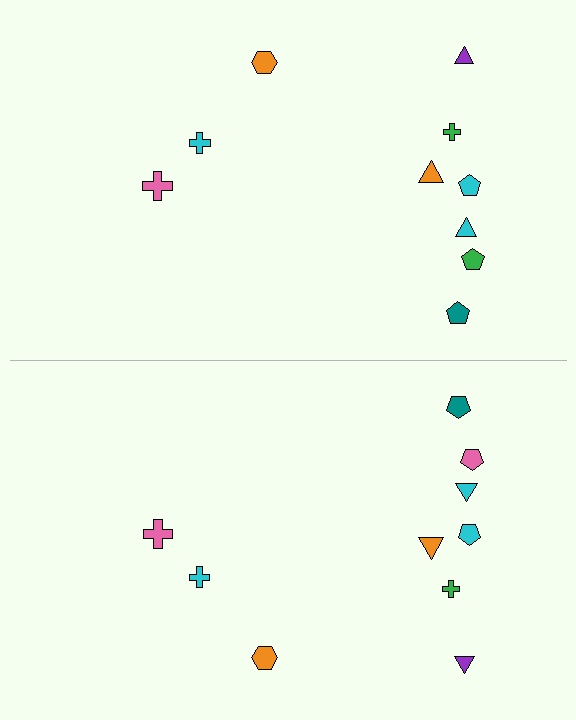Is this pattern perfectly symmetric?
No, the pattern is not perfectly symmetric. The pink pentagon on the bottom side breaks the symmetry — its mirror counterpart is green.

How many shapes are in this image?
There are 20 shapes in this image.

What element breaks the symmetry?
The pink pentagon on the bottom side breaks the symmetry — its mirror counterpart is green.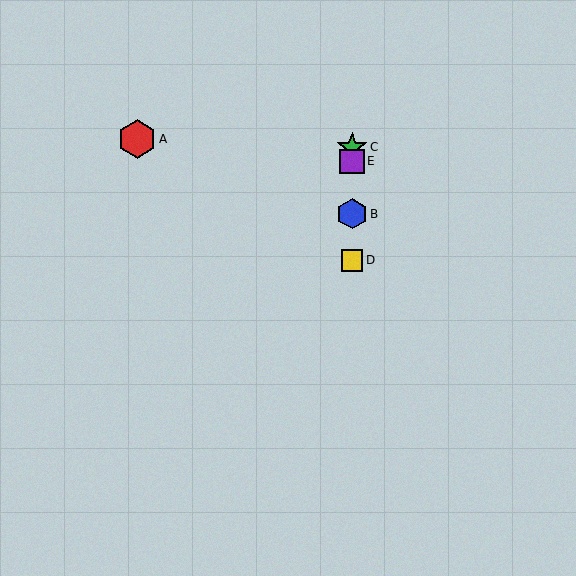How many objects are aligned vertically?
4 objects (B, C, D, E) are aligned vertically.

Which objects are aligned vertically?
Objects B, C, D, E are aligned vertically.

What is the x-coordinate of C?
Object C is at x≈352.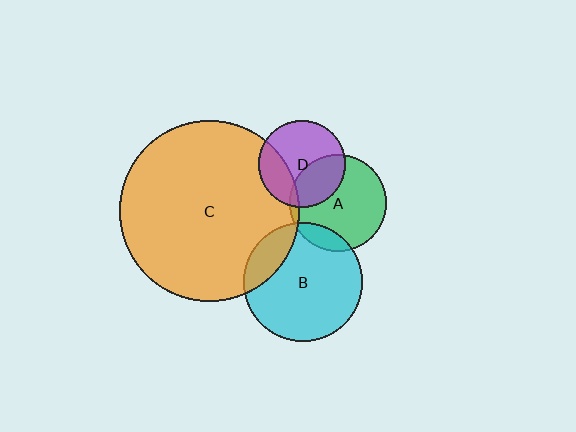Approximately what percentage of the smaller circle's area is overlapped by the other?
Approximately 15%.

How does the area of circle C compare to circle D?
Approximately 4.3 times.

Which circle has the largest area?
Circle C (orange).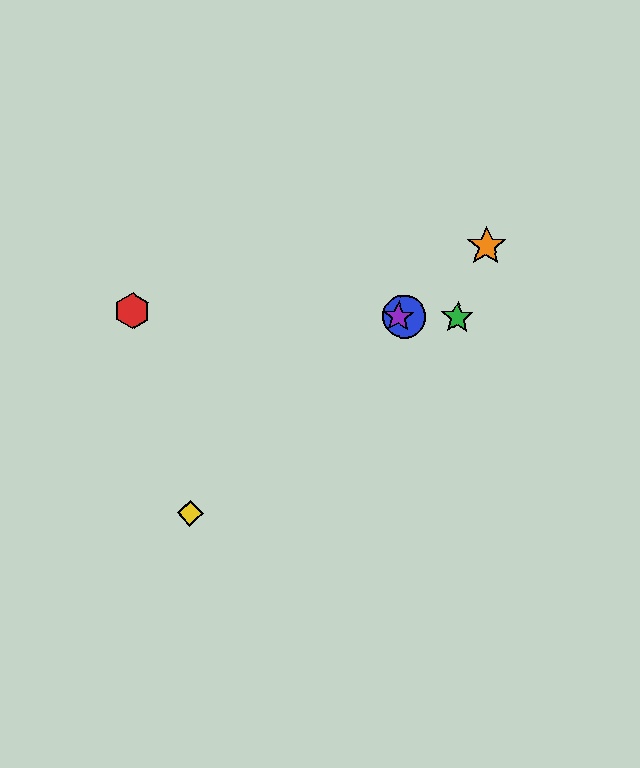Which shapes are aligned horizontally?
The red hexagon, the blue circle, the green star, the purple star are aligned horizontally.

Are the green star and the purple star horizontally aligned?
Yes, both are at y≈318.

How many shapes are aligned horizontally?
4 shapes (the red hexagon, the blue circle, the green star, the purple star) are aligned horizontally.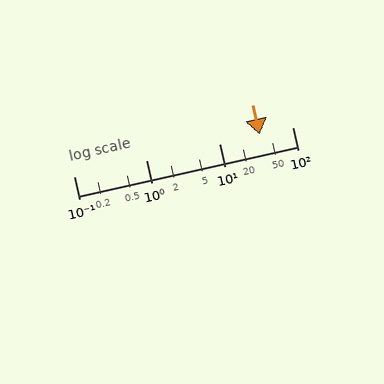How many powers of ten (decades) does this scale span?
The scale spans 3 decades, from 0.1 to 100.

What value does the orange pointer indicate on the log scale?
The pointer indicates approximately 36.